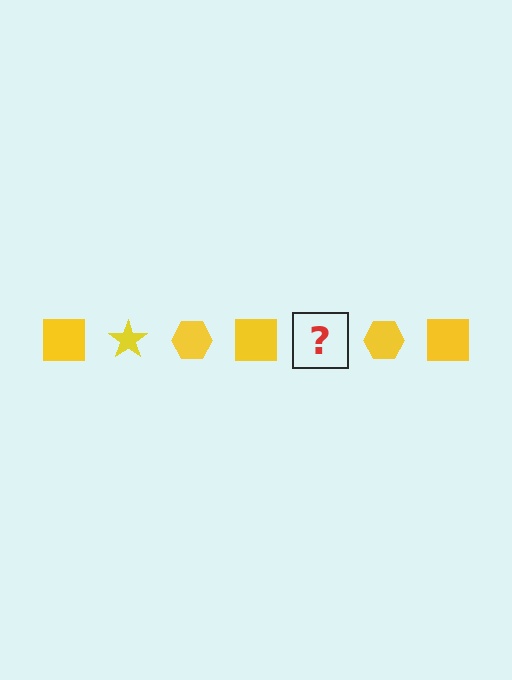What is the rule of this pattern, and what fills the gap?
The rule is that the pattern cycles through square, star, hexagon shapes in yellow. The gap should be filled with a yellow star.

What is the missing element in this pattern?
The missing element is a yellow star.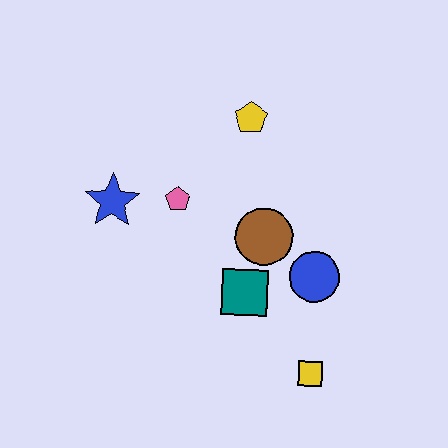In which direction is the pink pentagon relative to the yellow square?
The pink pentagon is above the yellow square.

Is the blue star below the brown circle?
No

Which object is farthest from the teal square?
The yellow pentagon is farthest from the teal square.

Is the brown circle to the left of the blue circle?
Yes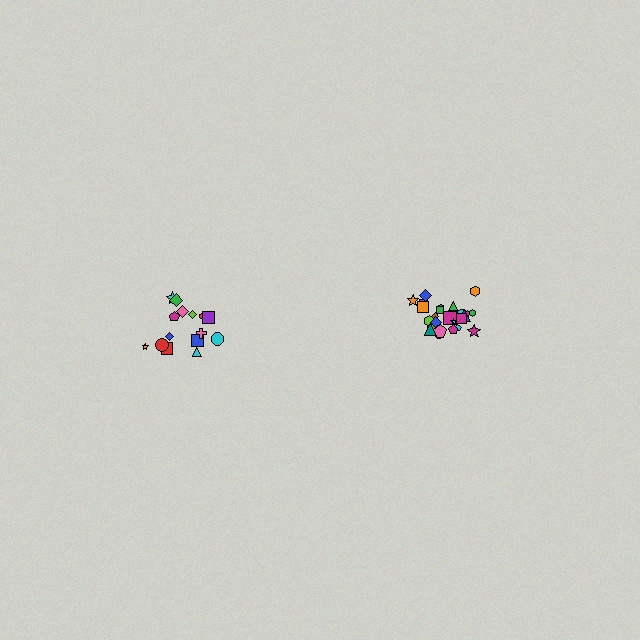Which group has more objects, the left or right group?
The right group.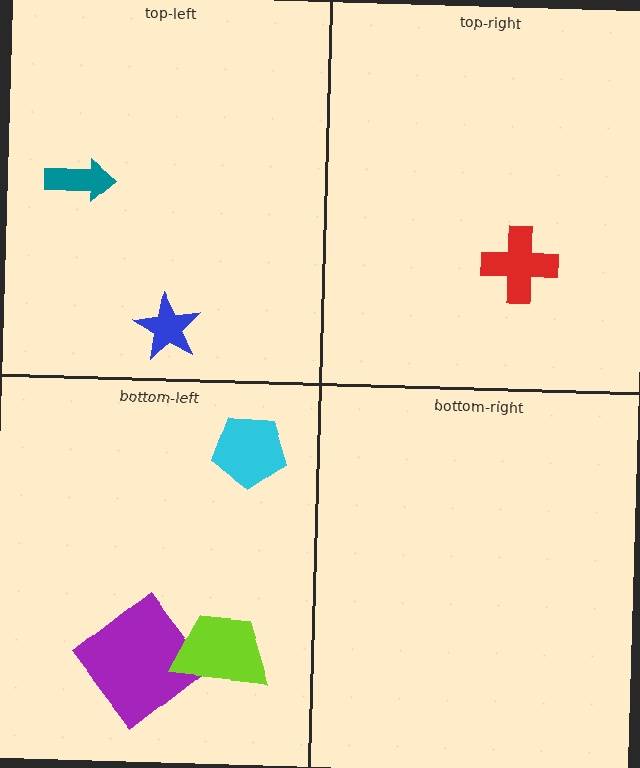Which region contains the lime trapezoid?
The bottom-left region.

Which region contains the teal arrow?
The top-left region.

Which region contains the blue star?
The top-left region.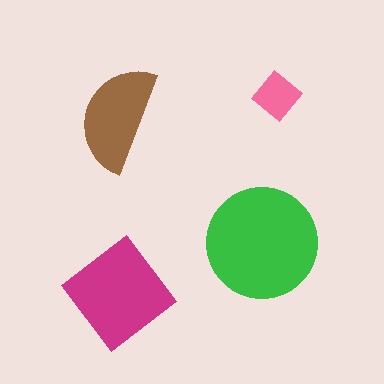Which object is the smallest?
The pink diamond.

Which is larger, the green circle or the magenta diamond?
The green circle.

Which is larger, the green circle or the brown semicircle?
The green circle.